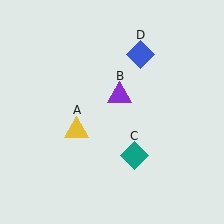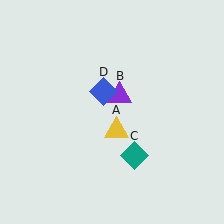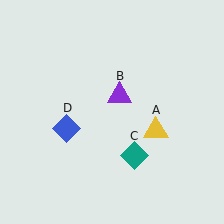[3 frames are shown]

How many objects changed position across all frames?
2 objects changed position: yellow triangle (object A), blue diamond (object D).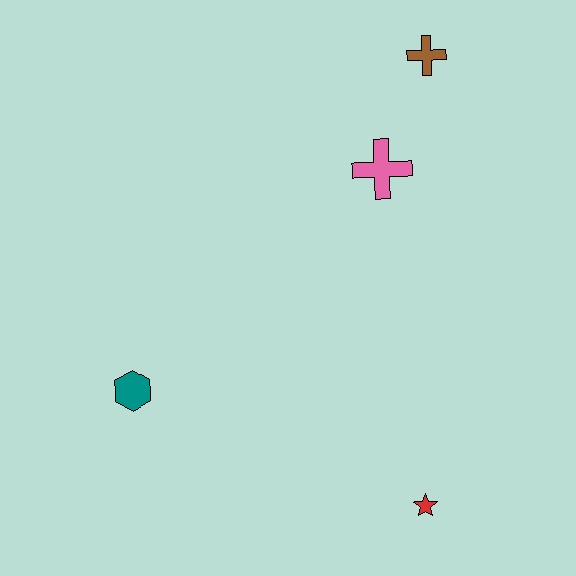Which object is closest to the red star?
The teal hexagon is closest to the red star.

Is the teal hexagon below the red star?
No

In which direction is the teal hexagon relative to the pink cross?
The teal hexagon is to the left of the pink cross.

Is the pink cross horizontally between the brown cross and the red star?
No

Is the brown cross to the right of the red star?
Yes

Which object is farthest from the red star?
The brown cross is farthest from the red star.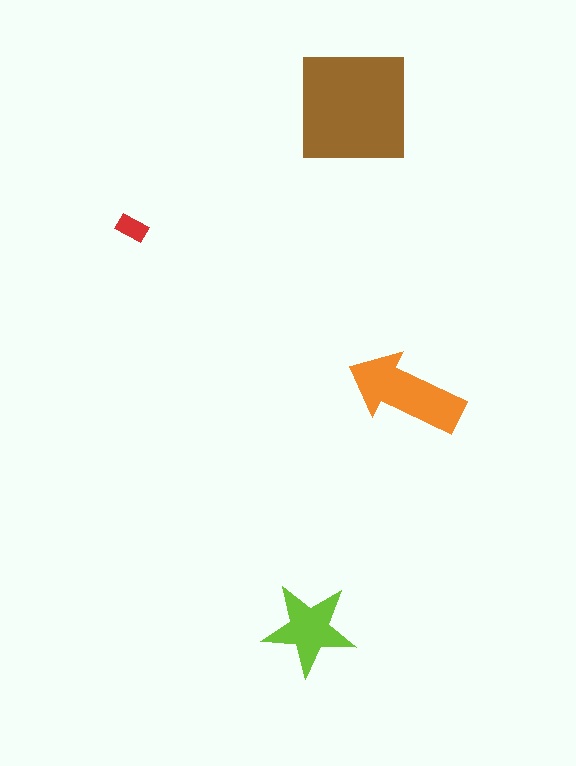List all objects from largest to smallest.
The brown square, the orange arrow, the lime star, the red rectangle.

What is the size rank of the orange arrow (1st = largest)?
2nd.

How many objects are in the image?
There are 4 objects in the image.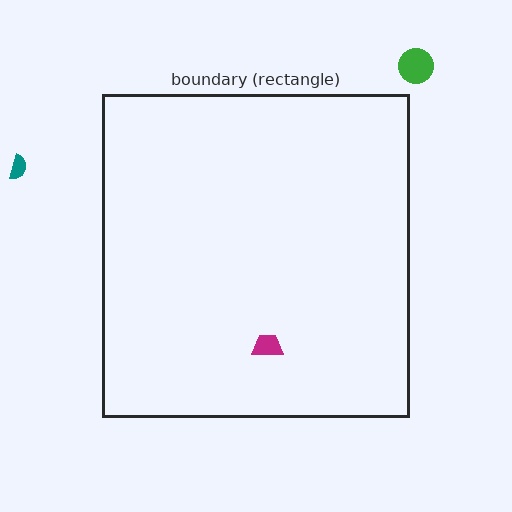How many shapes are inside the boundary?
1 inside, 2 outside.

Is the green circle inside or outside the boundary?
Outside.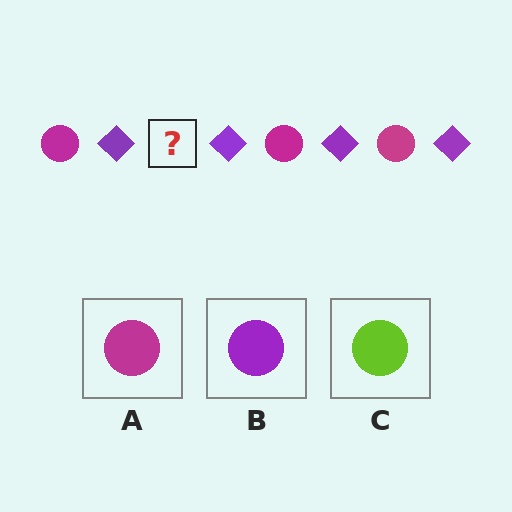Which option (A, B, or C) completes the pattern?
A.